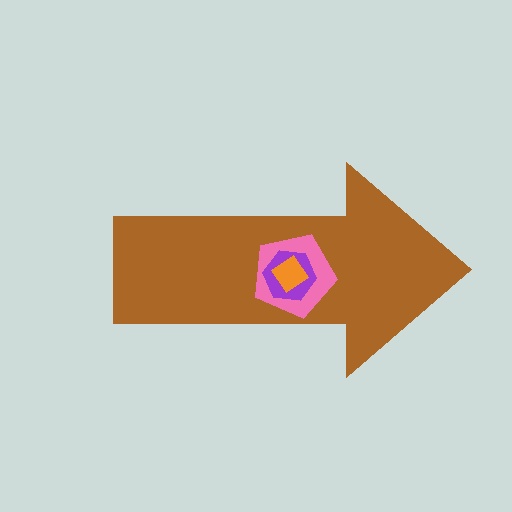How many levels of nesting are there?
4.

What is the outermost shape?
The brown arrow.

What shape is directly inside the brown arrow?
The pink pentagon.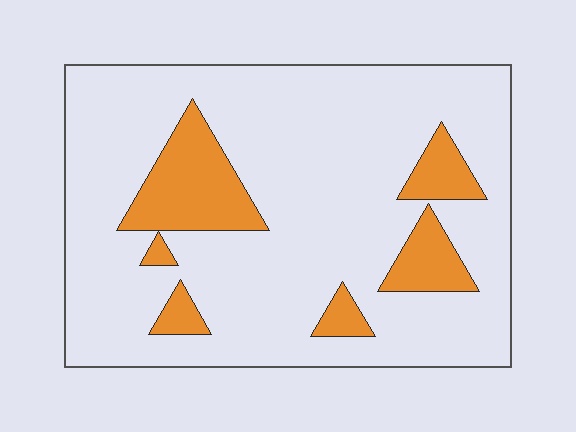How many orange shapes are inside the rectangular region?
6.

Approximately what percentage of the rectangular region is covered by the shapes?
Approximately 15%.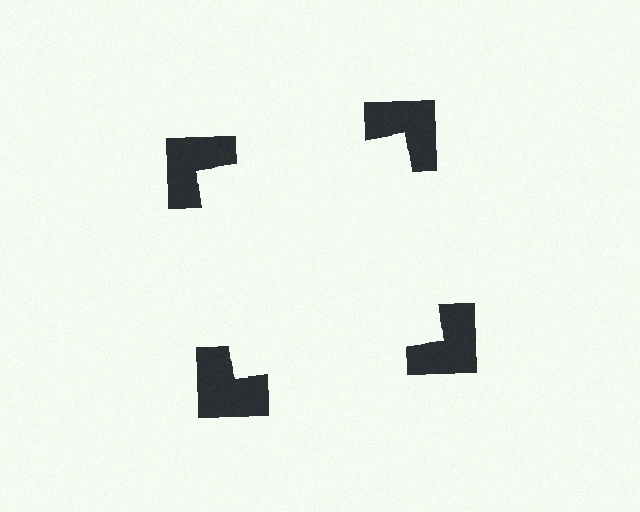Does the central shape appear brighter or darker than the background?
It typically appears slightly brighter than the background, even though no actual brightness change is drawn.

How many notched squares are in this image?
There are 4 — one at each vertex of the illusory square.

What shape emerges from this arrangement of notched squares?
An illusory square — its edges are inferred from the aligned wedge cuts in the notched squares, not physically drawn.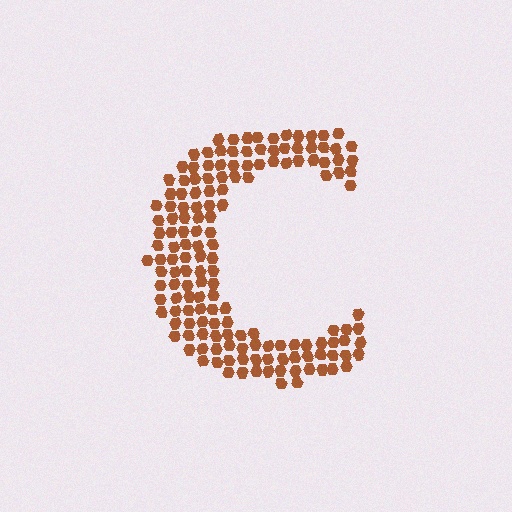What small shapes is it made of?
It is made of small hexagons.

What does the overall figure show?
The overall figure shows the letter C.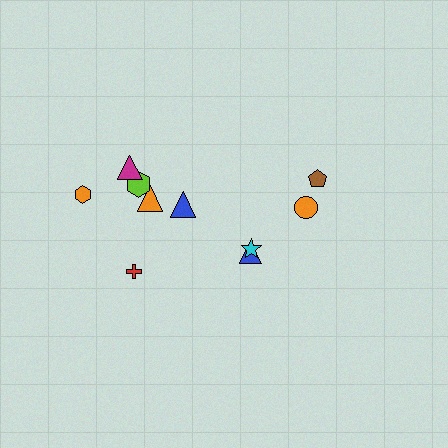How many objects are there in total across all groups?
There are 10 objects.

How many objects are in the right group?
There are 4 objects.